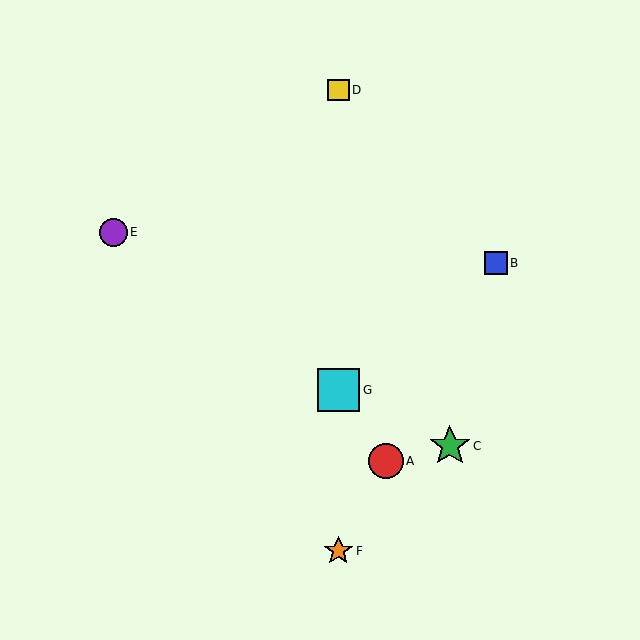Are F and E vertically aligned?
No, F is at x≈338 and E is at x≈113.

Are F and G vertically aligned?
Yes, both are at x≈338.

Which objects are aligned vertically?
Objects D, F, G are aligned vertically.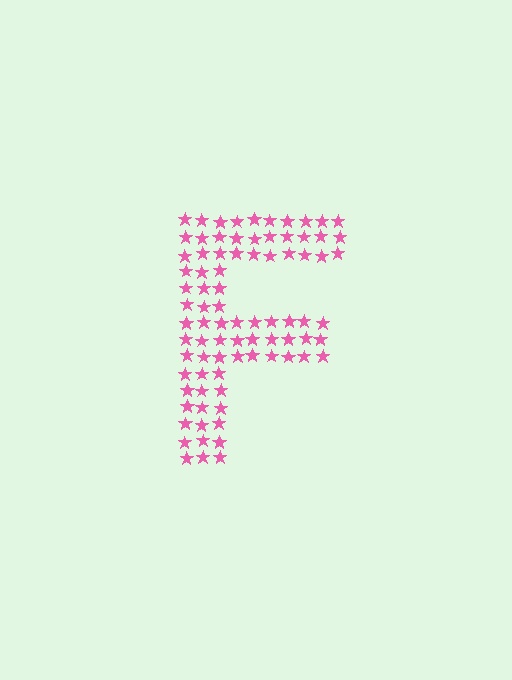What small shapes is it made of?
It is made of small stars.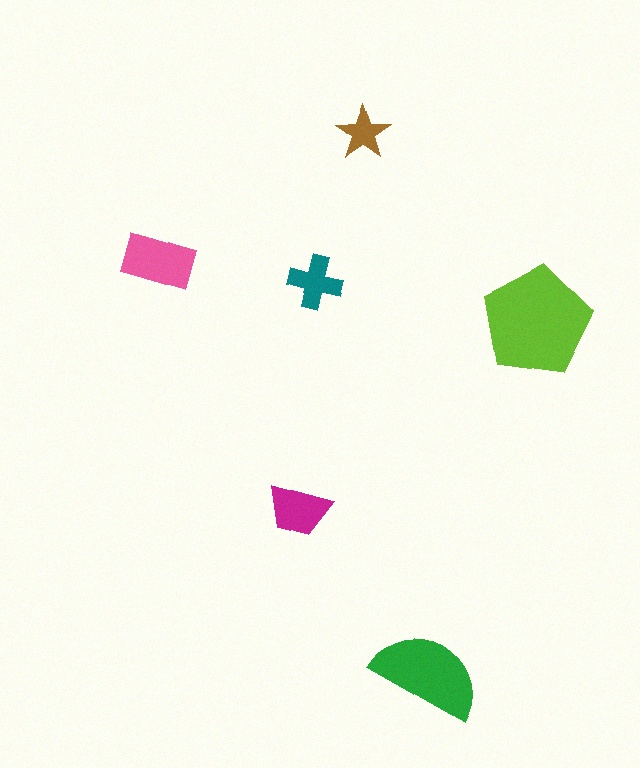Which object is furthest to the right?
The lime pentagon is rightmost.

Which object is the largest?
The lime pentagon.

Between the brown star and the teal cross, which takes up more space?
The teal cross.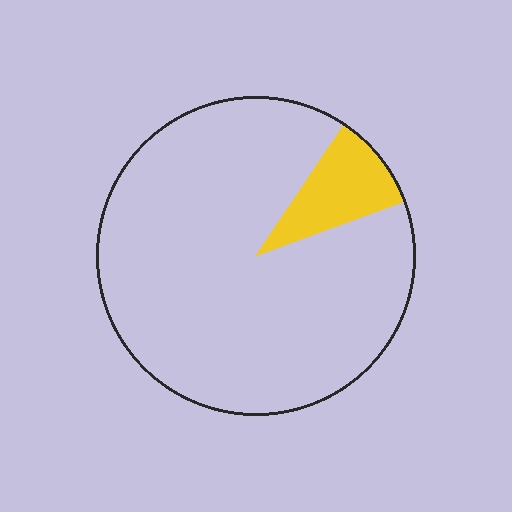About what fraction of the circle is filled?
About one tenth (1/10).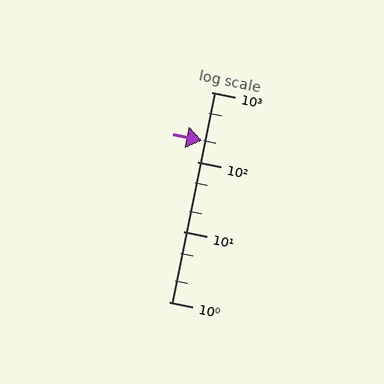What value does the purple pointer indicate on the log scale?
The pointer indicates approximately 200.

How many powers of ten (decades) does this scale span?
The scale spans 3 decades, from 1 to 1000.